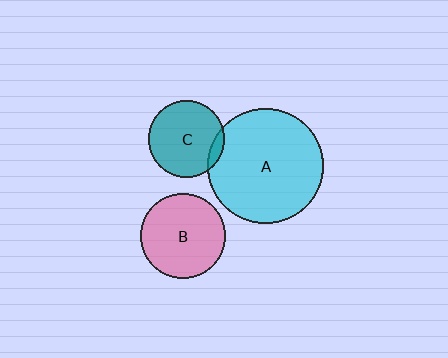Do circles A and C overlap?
Yes.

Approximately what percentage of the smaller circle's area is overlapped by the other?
Approximately 10%.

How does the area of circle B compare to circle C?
Approximately 1.2 times.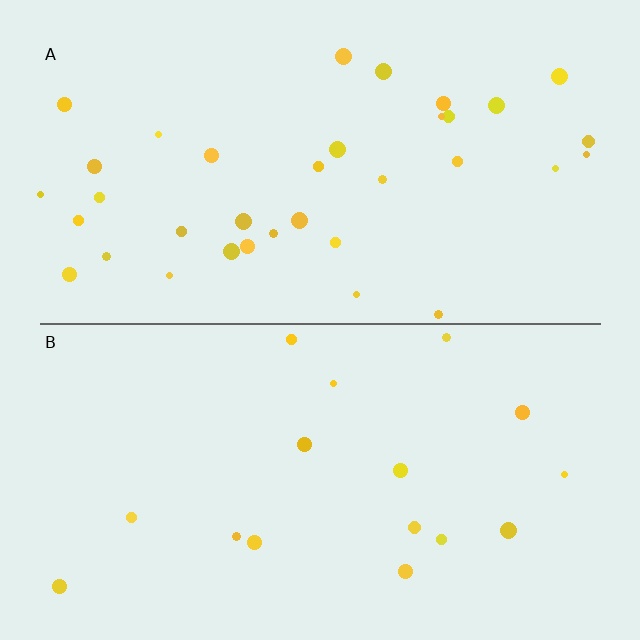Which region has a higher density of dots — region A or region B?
A (the top).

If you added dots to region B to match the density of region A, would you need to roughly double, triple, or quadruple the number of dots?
Approximately double.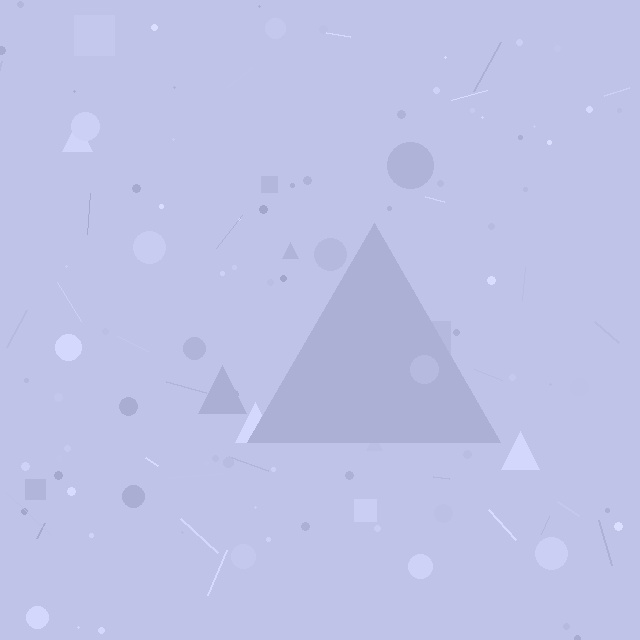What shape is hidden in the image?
A triangle is hidden in the image.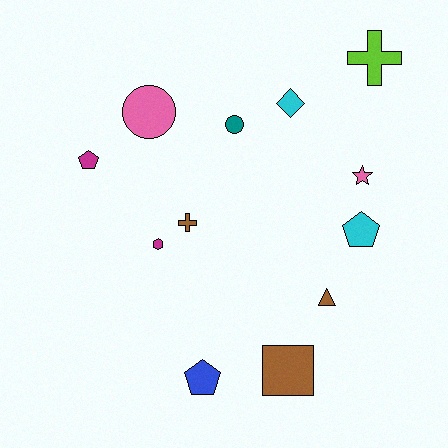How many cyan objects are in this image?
There are 2 cyan objects.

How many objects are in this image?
There are 12 objects.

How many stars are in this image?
There is 1 star.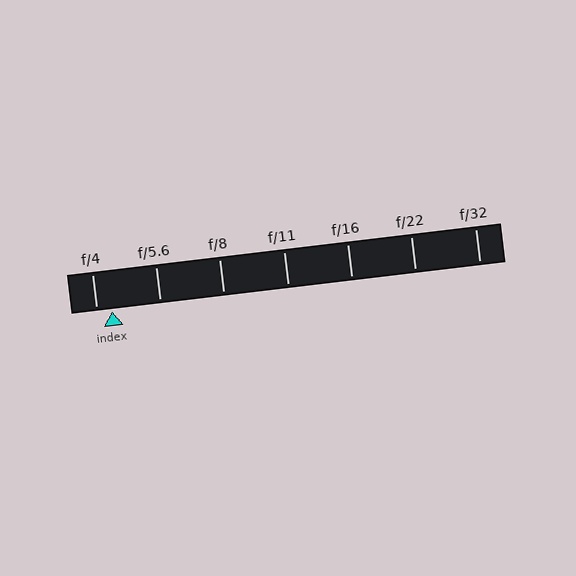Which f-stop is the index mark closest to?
The index mark is closest to f/4.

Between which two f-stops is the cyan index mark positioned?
The index mark is between f/4 and f/5.6.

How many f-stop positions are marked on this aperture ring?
There are 7 f-stop positions marked.